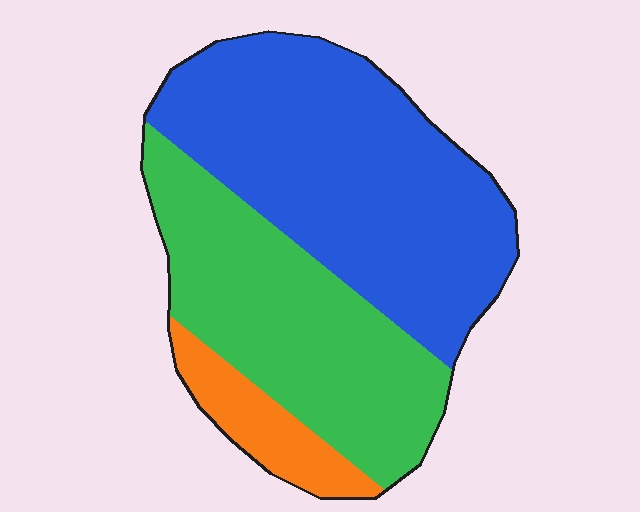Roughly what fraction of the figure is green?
Green covers 38% of the figure.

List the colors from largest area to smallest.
From largest to smallest: blue, green, orange.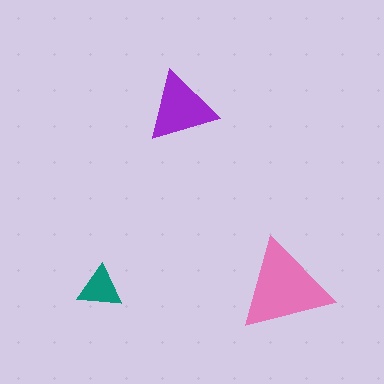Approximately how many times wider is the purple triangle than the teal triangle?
About 1.5 times wider.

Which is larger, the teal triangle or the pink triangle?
The pink one.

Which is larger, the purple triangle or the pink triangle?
The pink one.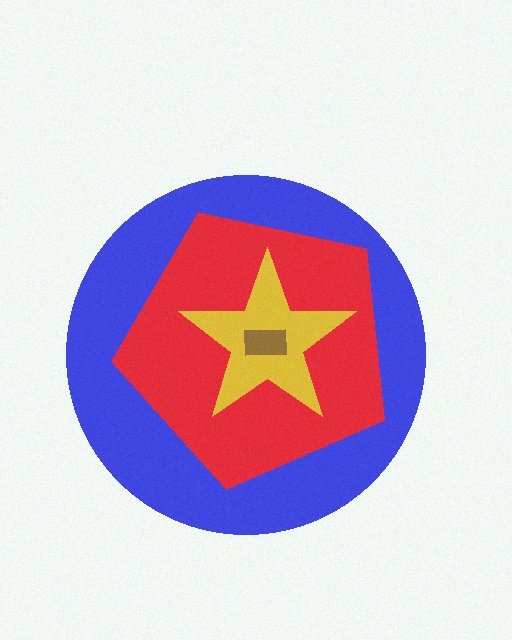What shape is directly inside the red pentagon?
The yellow star.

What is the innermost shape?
The brown rectangle.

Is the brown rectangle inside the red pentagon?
Yes.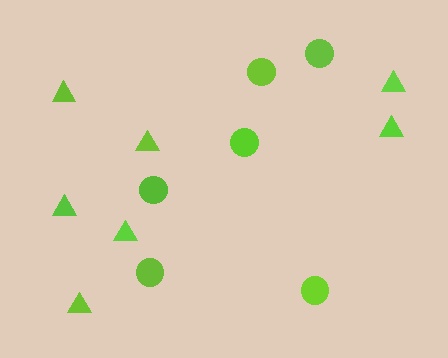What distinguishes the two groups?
There are 2 groups: one group of circles (6) and one group of triangles (7).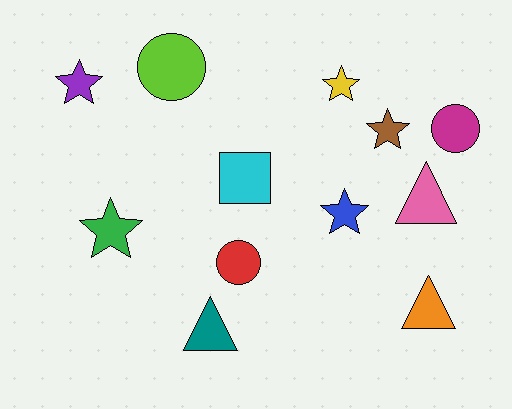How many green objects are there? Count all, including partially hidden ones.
There is 1 green object.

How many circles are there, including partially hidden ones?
There are 3 circles.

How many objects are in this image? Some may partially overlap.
There are 12 objects.